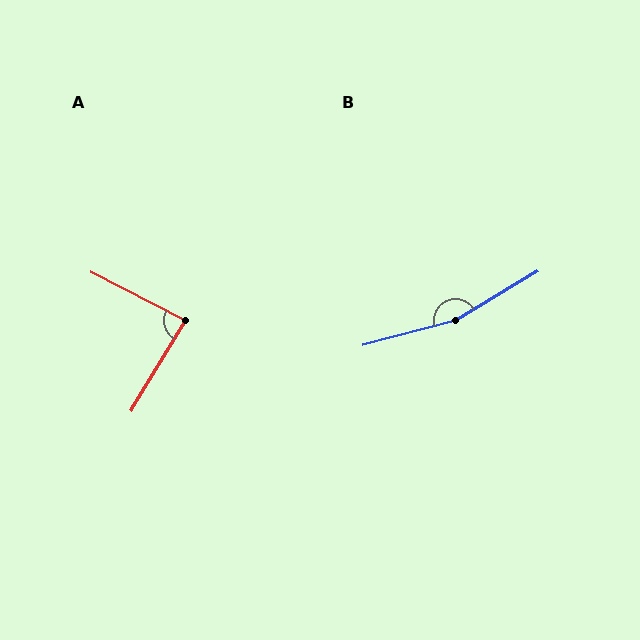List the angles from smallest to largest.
A (86°), B (164°).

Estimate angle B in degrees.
Approximately 164 degrees.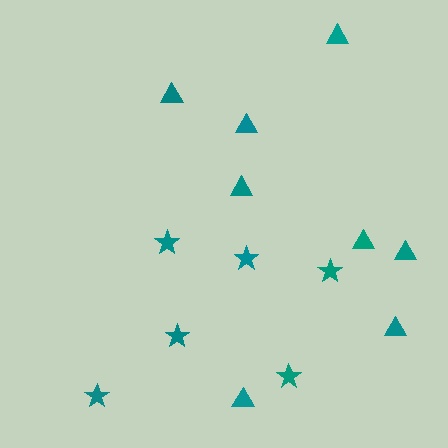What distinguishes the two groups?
There are 2 groups: one group of stars (6) and one group of triangles (8).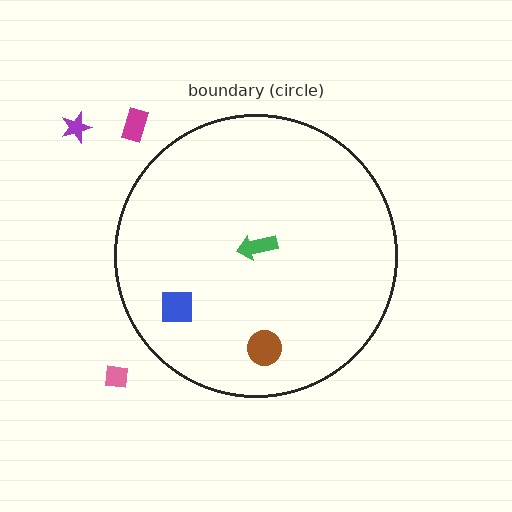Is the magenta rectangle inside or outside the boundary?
Outside.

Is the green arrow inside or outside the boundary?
Inside.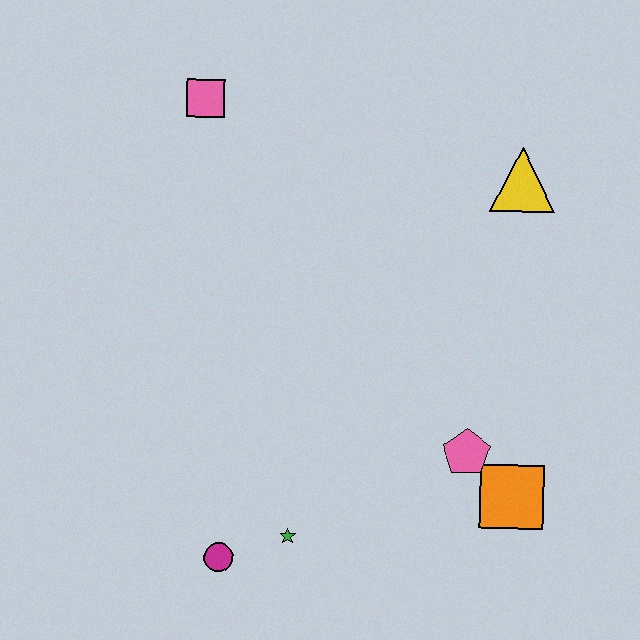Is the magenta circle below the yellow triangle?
Yes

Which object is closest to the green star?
The magenta circle is closest to the green star.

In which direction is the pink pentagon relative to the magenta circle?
The pink pentagon is to the right of the magenta circle.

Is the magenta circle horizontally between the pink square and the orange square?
Yes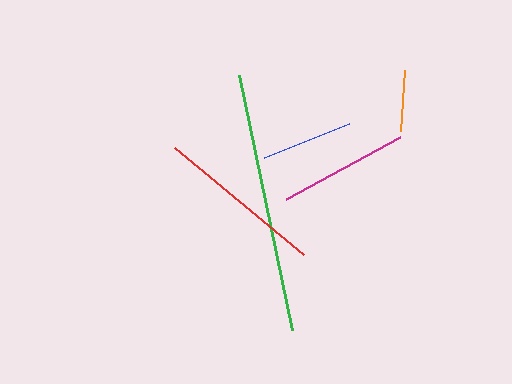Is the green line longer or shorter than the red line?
The green line is longer than the red line.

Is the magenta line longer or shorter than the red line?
The red line is longer than the magenta line.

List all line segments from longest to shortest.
From longest to shortest: green, red, magenta, blue, orange.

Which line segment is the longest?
The green line is the longest at approximately 260 pixels.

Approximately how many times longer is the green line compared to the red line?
The green line is approximately 1.6 times the length of the red line.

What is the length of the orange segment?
The orange segment is approximately 61 pixels long.